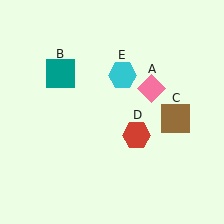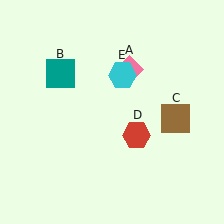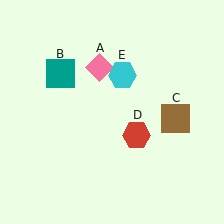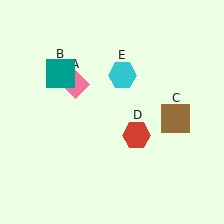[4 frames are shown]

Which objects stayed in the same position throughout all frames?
Teal square (object B) and brown square (object C) and red hexagon (object D) and cyan hexagon (object E) remained stationary.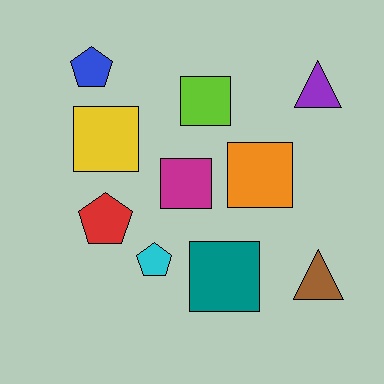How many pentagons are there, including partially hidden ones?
There are 3 pentagons.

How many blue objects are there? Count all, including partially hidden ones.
There is 1 blue object.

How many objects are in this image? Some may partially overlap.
There are 10 objects.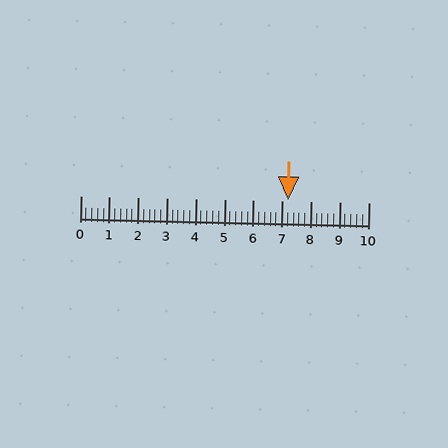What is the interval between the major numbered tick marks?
The major tick marks are spaced 1 units apart.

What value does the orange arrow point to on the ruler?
The orange arrow points to approximately 7.2.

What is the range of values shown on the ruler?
The ruler shows values from 0 to 10.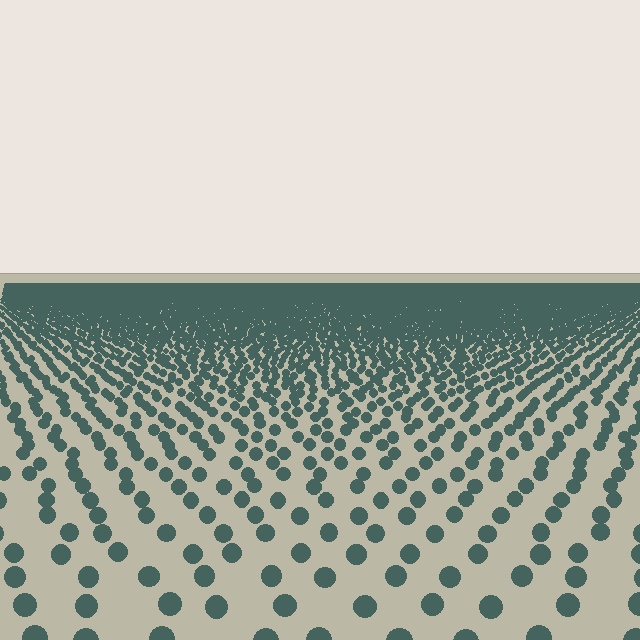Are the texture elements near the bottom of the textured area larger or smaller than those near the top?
Larger. Near the bottom, elements are closer to the viewer and appear at a bigger on-screen size.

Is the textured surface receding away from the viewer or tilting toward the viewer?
The surface is receding away from the viewer. Texture elements get smaller and denser toward the top.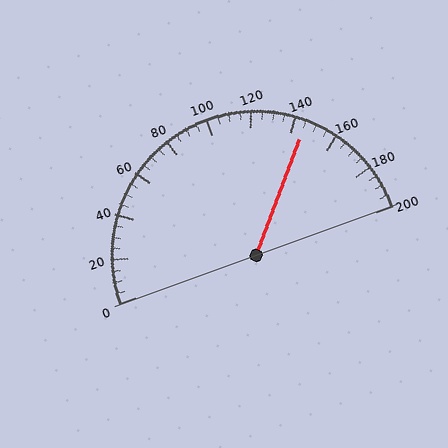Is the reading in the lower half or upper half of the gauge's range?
The reading is in the upper half of the range (0 to 200).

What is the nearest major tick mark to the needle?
The nearest major tick mark is 140.